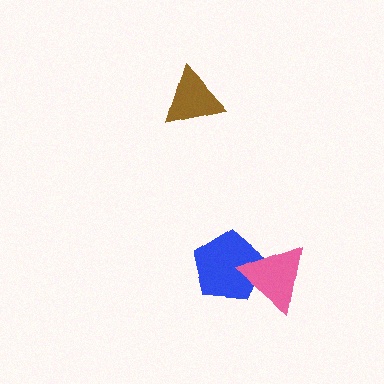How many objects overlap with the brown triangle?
0 objects overlap with the brown triangle.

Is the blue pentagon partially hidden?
Yes, it is partially covered by another shape.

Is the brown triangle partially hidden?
No, no other shape covers it.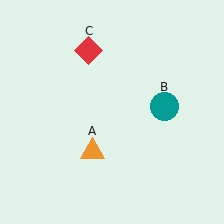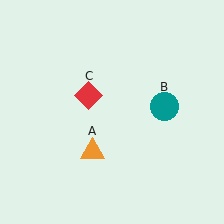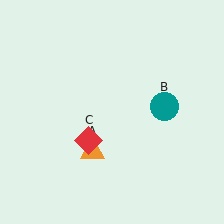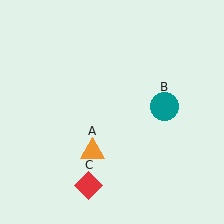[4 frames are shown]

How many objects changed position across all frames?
1 object changed position: red diamond (object C).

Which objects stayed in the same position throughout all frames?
Orange triangle (object A) and teal circle (object B) remained stationary.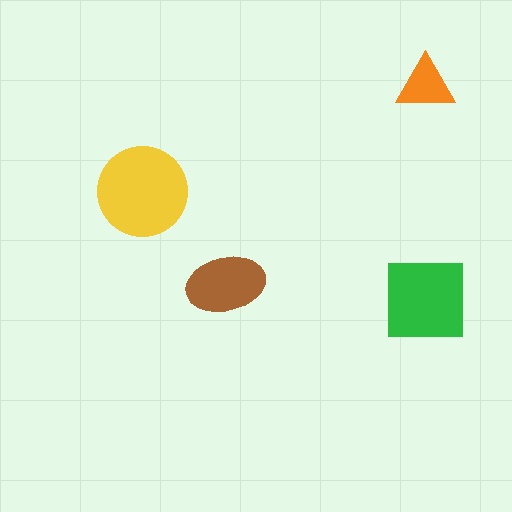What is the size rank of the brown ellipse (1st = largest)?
3rd.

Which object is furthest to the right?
The green square is rightmost.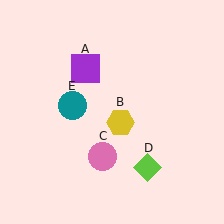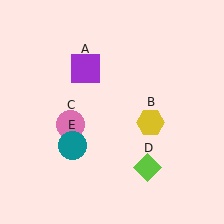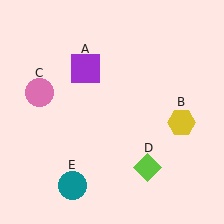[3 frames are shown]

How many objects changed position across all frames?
3 objects changed position: yellow hexagon (object B), pink circle (object C), teal circle (object E).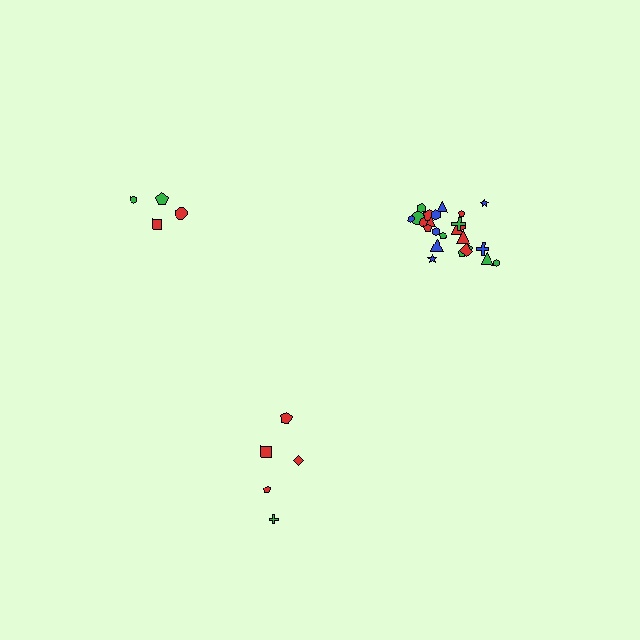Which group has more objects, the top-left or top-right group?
The top-right group.